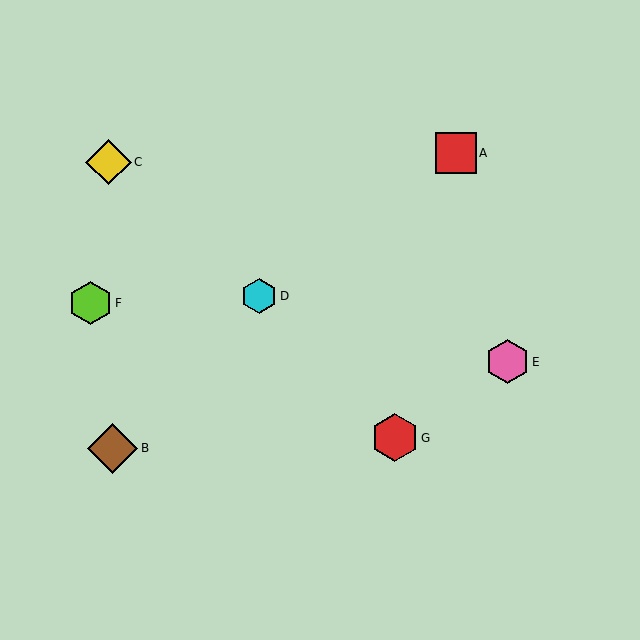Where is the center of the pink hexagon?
The center of the pink hexagon is at (507, 362).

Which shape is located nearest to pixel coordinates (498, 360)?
The pink hexagon (labeled E) at (507, 362) is nearest to that location.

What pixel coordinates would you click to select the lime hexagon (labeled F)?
Click at (91, 303) to select the lime hexagon F.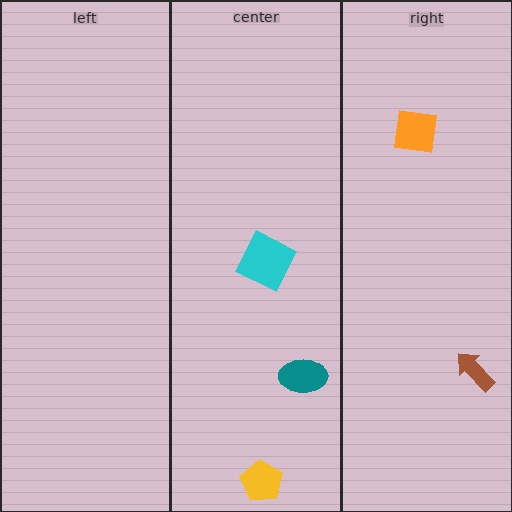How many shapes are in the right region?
2.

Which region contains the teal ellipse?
The center region.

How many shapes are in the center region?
3.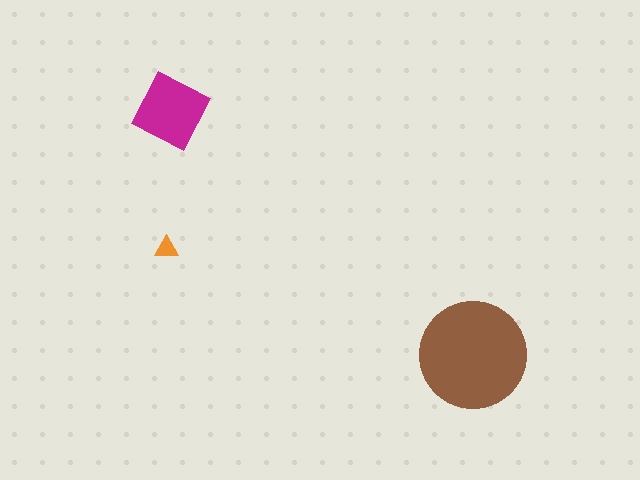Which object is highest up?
The magenta square is topmost.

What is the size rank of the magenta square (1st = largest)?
2nd.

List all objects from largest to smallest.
The brown circle, the magenta square, the orange triangle.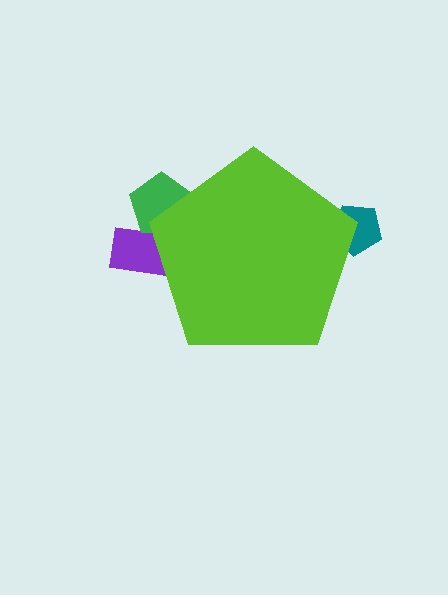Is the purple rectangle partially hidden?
Yes, the purple rectangle is partially hidden behind the lime pentagon.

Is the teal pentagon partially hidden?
Yes, the teal pentagon is partially hidden behind the lime pentagon.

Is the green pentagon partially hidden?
Yes, the green pentagon is partially hidden behind the lime pentagon.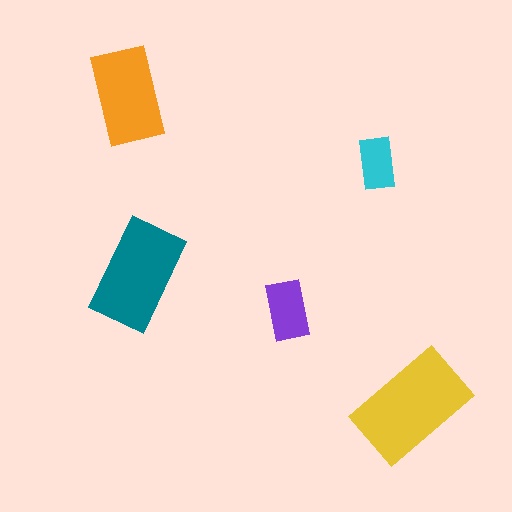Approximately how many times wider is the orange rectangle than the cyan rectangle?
About 2 times wider.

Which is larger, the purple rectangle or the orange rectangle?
The orange one.